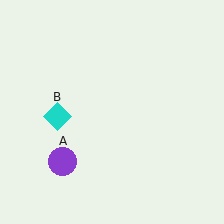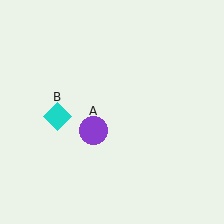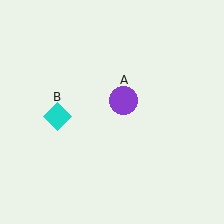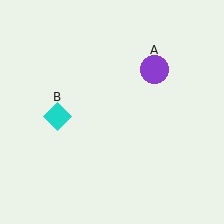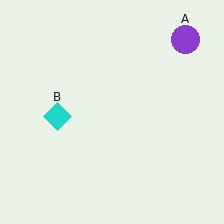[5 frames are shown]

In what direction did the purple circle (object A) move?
The purple circle (object A) moved up and to the right.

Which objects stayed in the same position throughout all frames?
Cyan diamond (object B) remained stationary.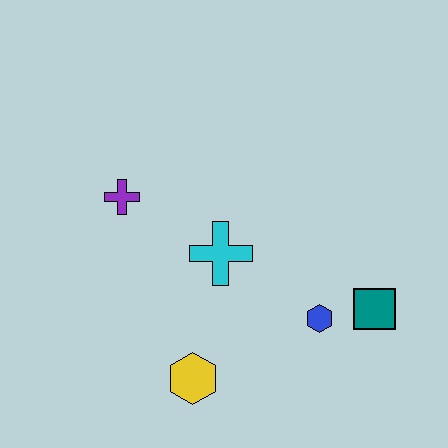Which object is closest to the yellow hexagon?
The cyan cross is closest to the yellow hexagon.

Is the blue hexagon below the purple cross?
Yes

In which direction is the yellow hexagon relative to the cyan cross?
The yellow hexagon is below the cyan cross.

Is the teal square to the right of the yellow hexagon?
Yes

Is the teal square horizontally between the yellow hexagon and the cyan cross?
No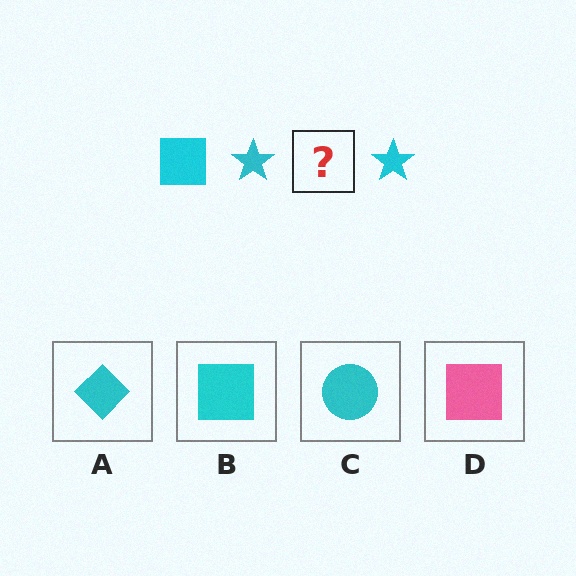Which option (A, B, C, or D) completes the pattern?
B.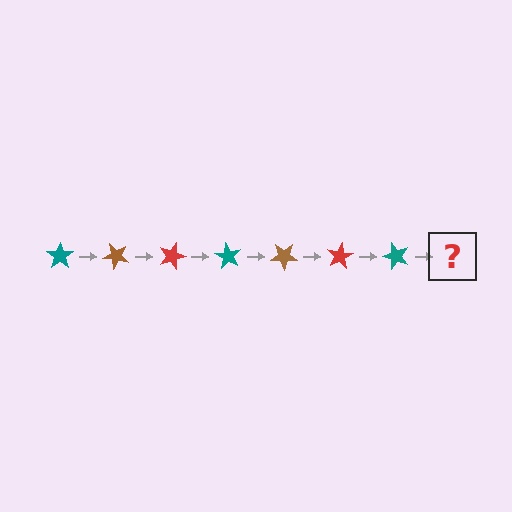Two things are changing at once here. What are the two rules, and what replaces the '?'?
The two rules are that it rotates 45 degrees each step and the color cycles through teal, brown, and red. The '?' should be a brown star, rotated 315 degrees from the start.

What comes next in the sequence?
The next element should be a brown star, rotated 315 degrees from the start.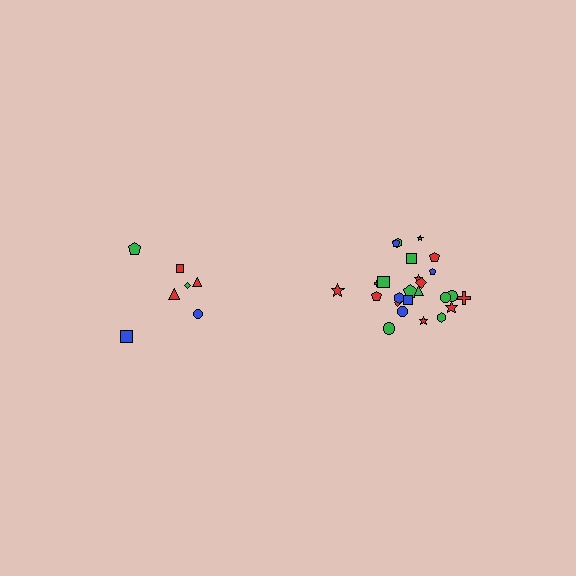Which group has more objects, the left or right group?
The right group.